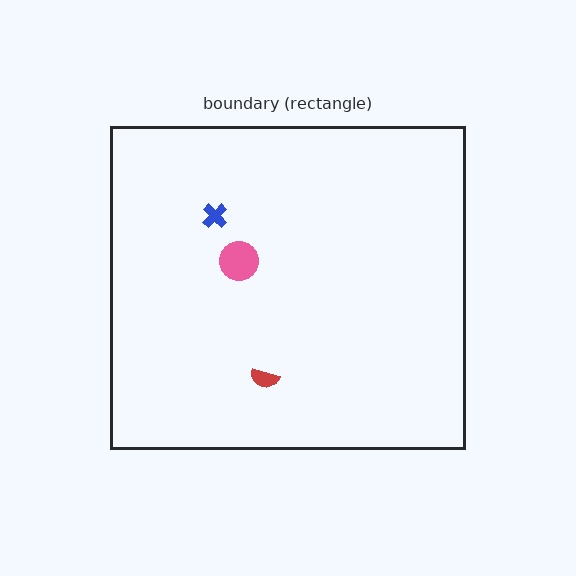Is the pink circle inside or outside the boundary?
Inside.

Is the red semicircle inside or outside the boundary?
Inside.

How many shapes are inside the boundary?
3 inside, 0 outside.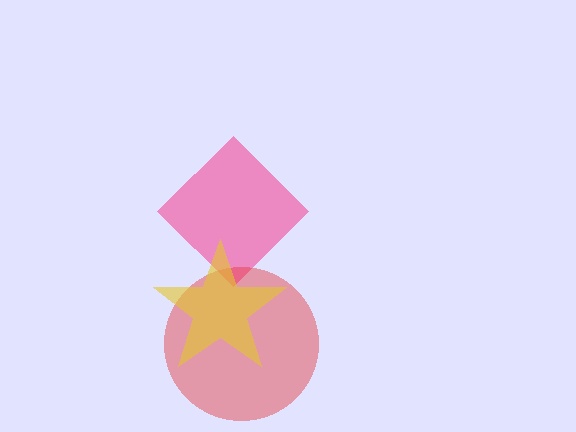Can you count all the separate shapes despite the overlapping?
Yes, there are 3 separate shapes.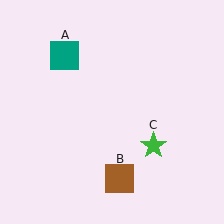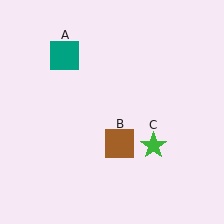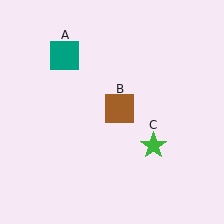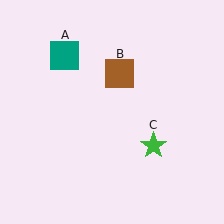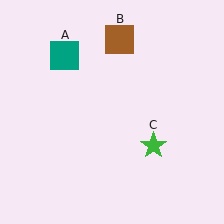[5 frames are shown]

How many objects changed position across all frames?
1 object changed position: brown square (object B).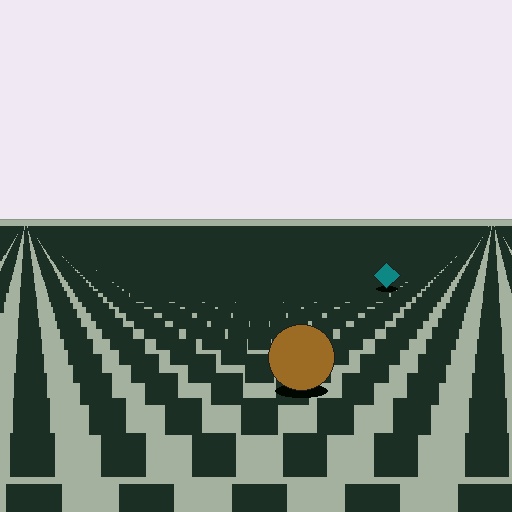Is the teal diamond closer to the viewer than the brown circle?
No. The brown circle is closer — you can tell from the texture gradient: the ground texture is coarser near it.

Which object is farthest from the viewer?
The teal diamond is farthest from the viewer. It appears smaller and the ground texture around it is denser.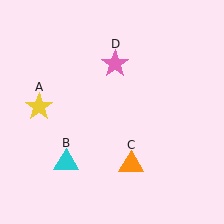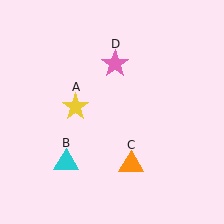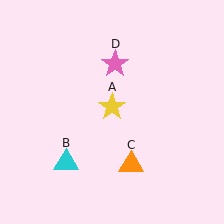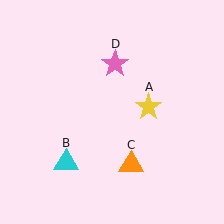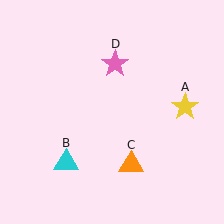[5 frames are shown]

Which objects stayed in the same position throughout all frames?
Cyan triangle (object B) and orange triangle (object C) and pink star (object D) remained stationary.